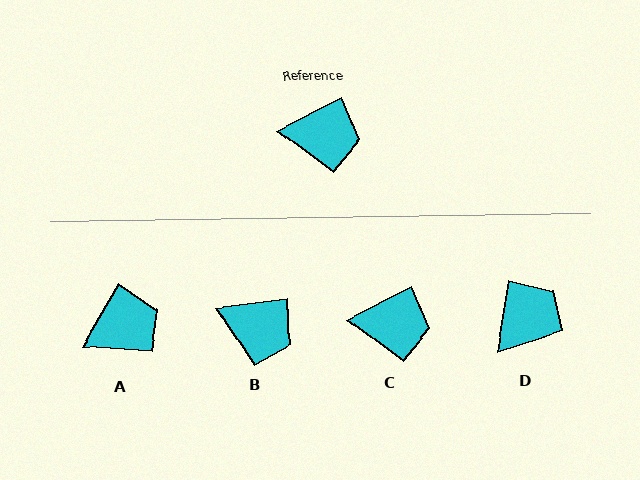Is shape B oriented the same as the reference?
No, it is off by about 20 degrees.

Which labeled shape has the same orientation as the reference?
C.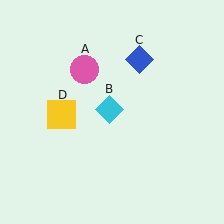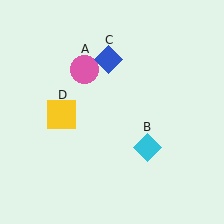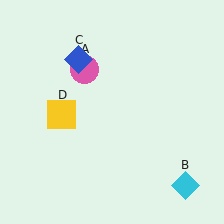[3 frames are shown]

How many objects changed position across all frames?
2 objects changed position: cyan diamond (object B), blue diamond (object C).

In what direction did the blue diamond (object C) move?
The blue diamond (object C) moved left.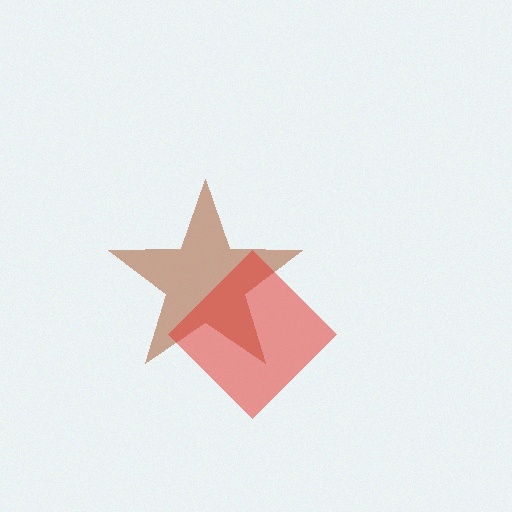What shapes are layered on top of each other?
The layered shapes are: a brown star, a red diamond.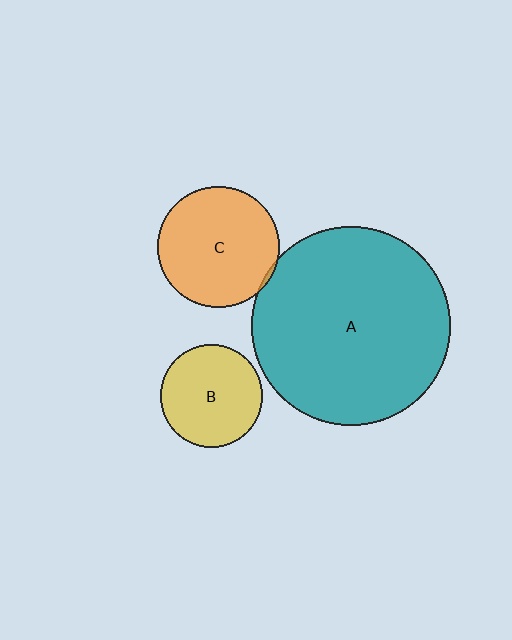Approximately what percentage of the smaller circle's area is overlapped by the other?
Approximately 5%.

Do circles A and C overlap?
Yes.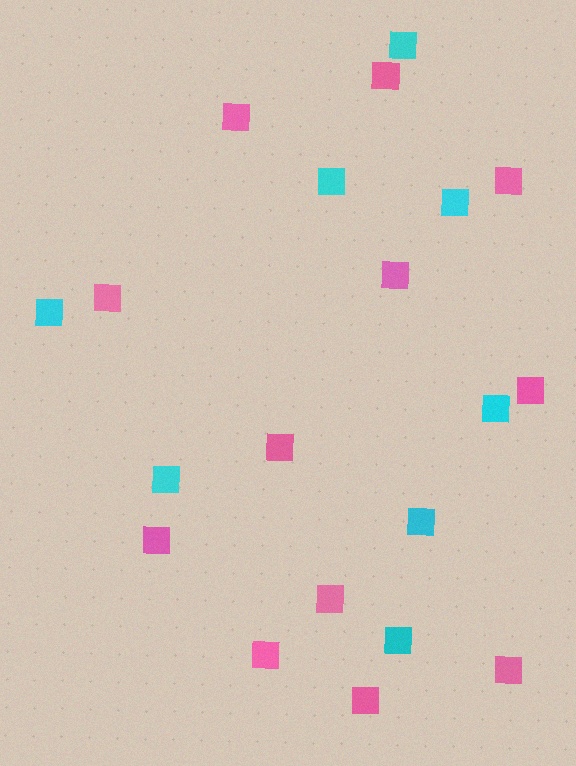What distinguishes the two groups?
There are 2 groups: one group of cyan squares (8) and one group of pink squares (12).